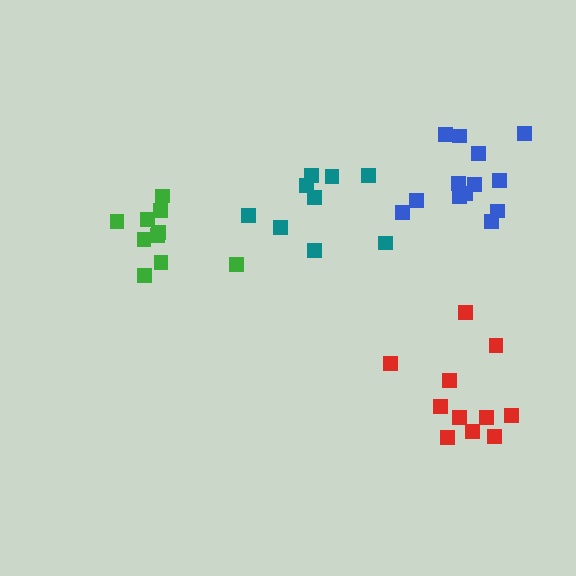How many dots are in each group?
Group 1: 13 dots, Group 2: 9 dots, Group 3: 10 dots, Group 4: 11 dots (43 total).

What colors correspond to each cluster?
The clusters are colored: blue, teal, green, red.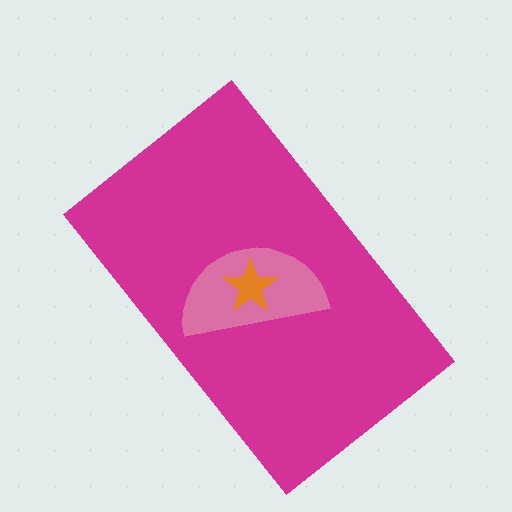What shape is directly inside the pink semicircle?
The orange star.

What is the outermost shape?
The magenta rectangle.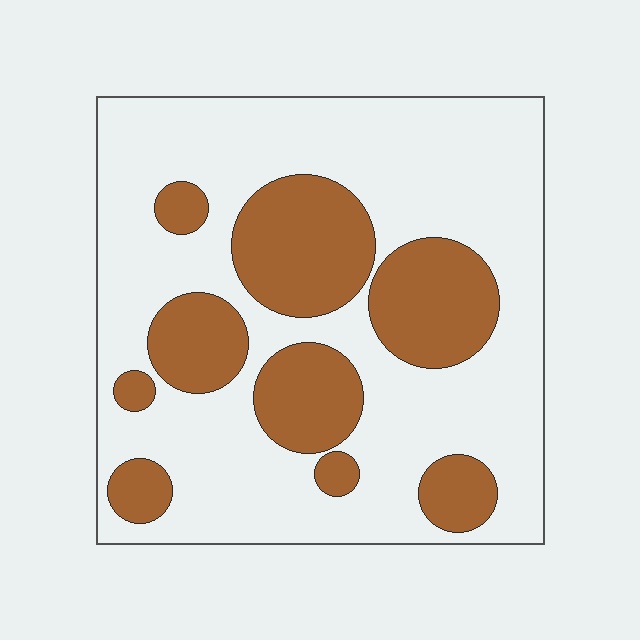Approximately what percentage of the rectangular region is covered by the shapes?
Approximately 30%.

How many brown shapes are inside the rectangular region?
9.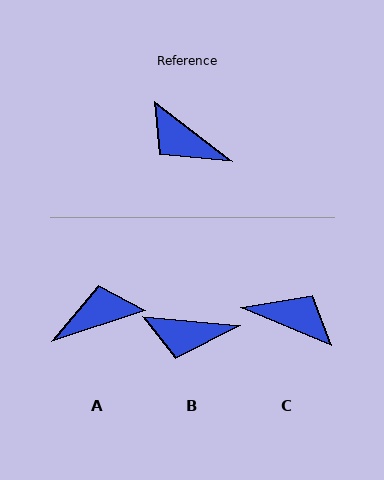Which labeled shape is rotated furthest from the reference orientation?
C, about 165 degrees away.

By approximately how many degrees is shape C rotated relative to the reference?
Approximately 165 degrees clockwise.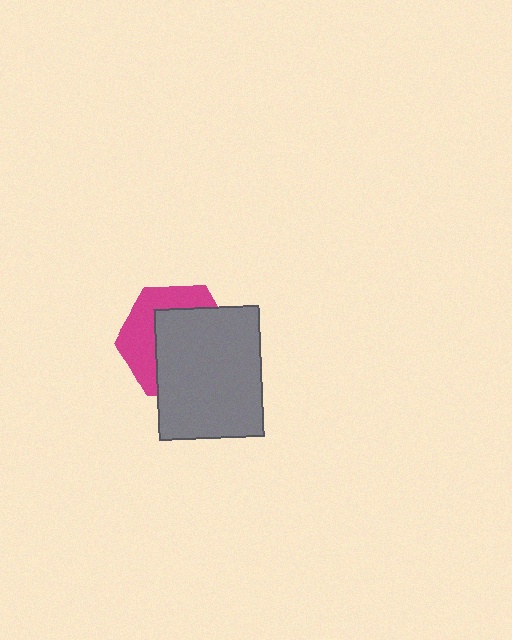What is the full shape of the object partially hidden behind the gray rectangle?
The partially hidden object is a magenta hexagon.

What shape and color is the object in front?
The object in front is a gray rectangle.